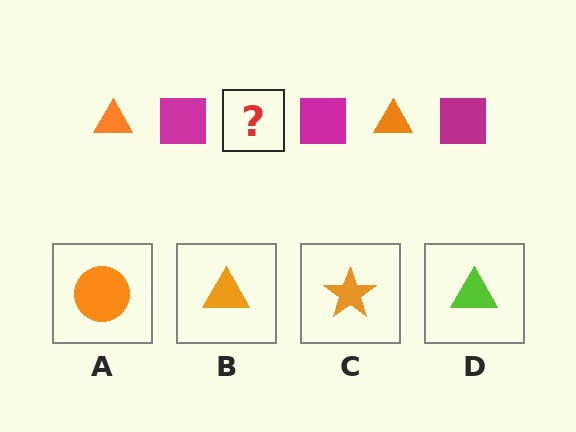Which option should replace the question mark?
Option B.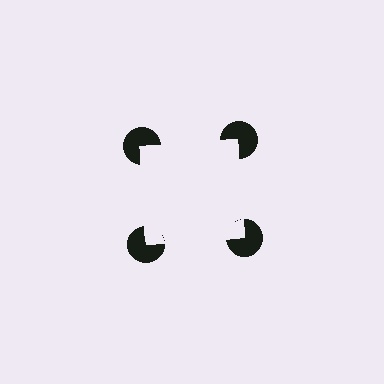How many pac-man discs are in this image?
There are 4 — one at each vertex of the illusory square.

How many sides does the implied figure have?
4 sides.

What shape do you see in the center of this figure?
An illusory square — its edges are inferred from the aligned wedge cuts in the pac-man discs, not physically drawn.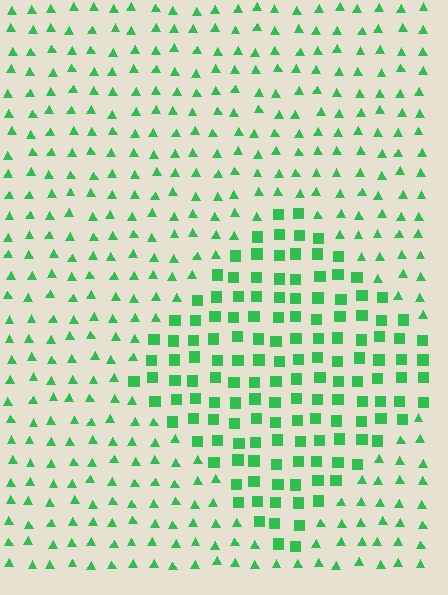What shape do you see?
I see a diamond.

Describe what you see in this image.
The image is filled with small green elements arranged in a uniform grid. A diamond-shaped region contains squares, while the surrounding area contains triangles. The boundary is defined purely by the change in element shape.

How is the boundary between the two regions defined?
The boundary is defined by a change in element shape: squares inside vs. triangles outside. All elements share the same color and spacing.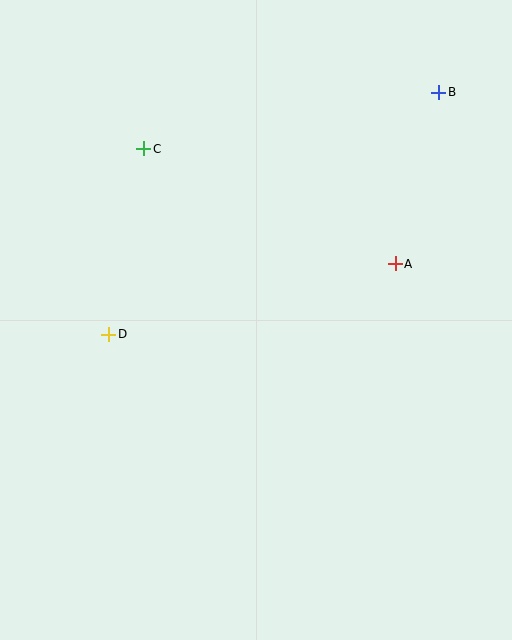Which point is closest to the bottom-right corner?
Point A is closest to the bottom-right corner.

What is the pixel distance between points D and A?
The distance between D and A is 295 pixels.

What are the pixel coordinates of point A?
Point A is at (395, 264).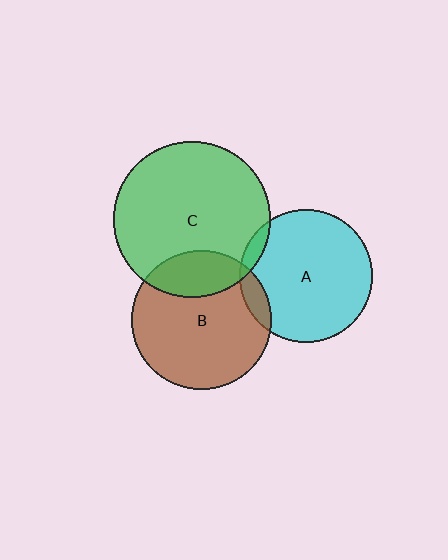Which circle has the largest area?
Circle C (green).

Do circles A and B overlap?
Yes.